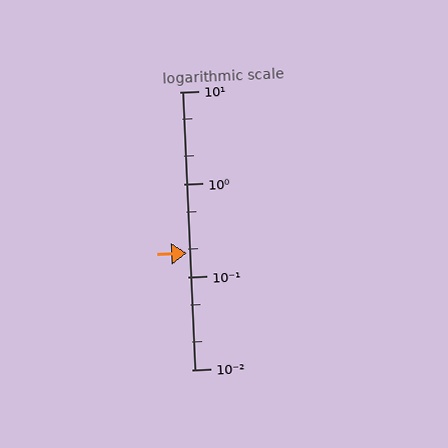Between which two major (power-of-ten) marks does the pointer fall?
The pointer is between 0.1 and 1.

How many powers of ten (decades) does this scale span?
The scale spans 3 decades, from 0.01 to 10.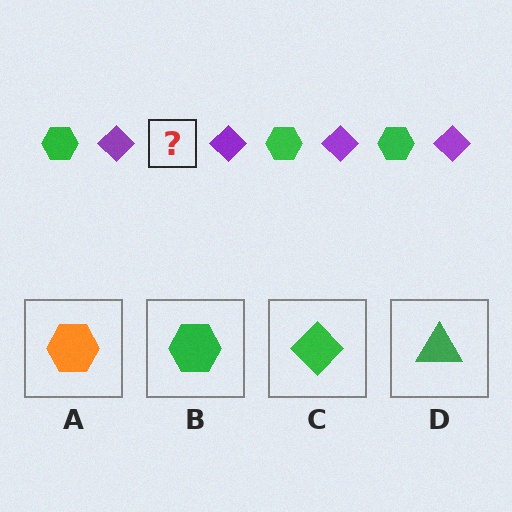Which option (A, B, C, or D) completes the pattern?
B.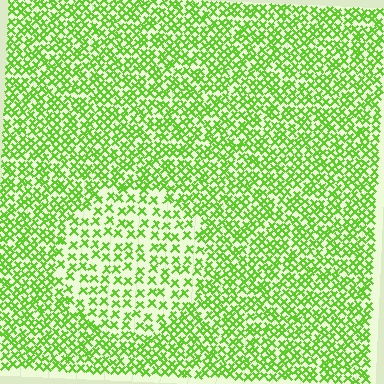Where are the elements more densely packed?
The elements are more densely packed outside the circle boundary.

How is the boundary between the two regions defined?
The boundary is defined by a change in element density (approximately 1.9x ratio). All elements are the same color, size, and shape.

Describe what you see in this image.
The image contains small lime elements arranged at two different densities. A circle-shaped region is visible where the elements are less densely packed than the surrounding area.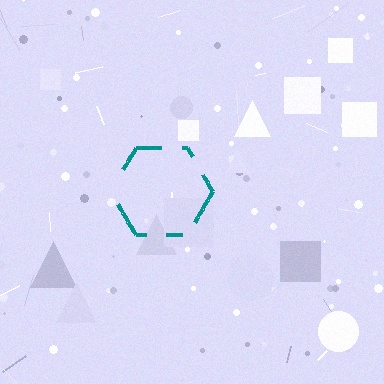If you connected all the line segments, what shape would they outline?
They would outline a hexagon.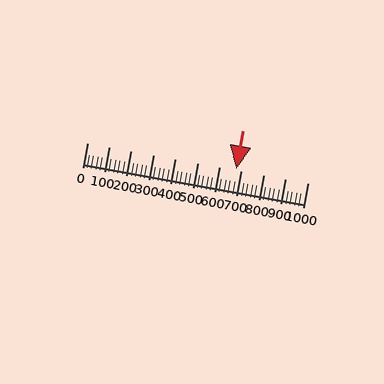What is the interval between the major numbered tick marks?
The major tick marks are spaced 100 units apart.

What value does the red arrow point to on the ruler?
The red arrow points to approximately 675.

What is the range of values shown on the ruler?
The ruler shows values from 0 to 1000.